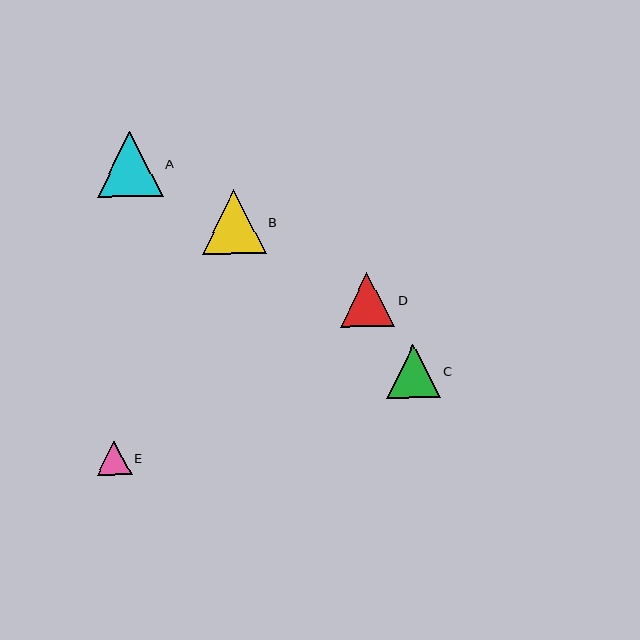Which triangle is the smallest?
Triangle E is the smallest with a size of approximately 34 pixels.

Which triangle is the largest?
Triangle A is the largest with a size of approximately 65 pixels.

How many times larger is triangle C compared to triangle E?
Triangle C is approximately 1.6 times the size of triangle E.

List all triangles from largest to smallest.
From largest to smallest: A, B, D, C, E.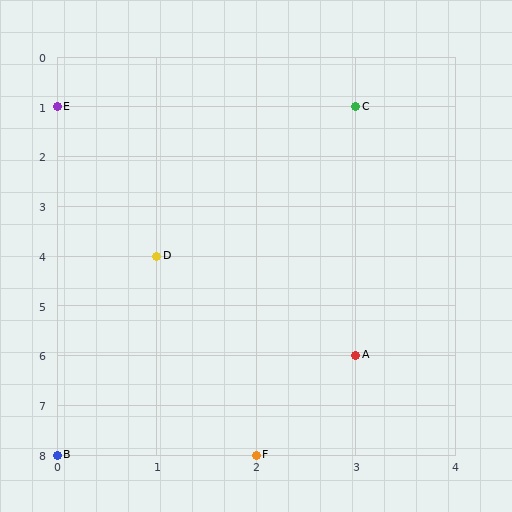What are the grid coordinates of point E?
Point E is at grid coordinates (0, 1).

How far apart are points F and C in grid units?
Points F and C are 1 column and 7 rows apart (about 7.1 grid units diagonally).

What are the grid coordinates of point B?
Point B is at grid coordinates (0, 8).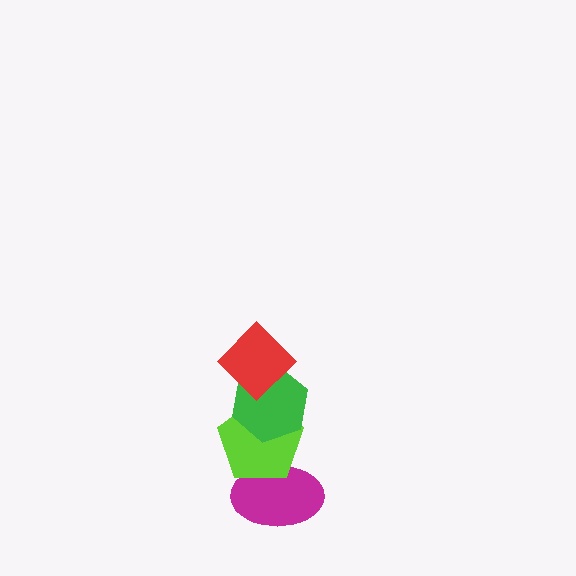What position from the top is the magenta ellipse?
The magenta ellipse is 4th from the top.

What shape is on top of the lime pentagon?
The green hexagon is on top of the lime pentagon.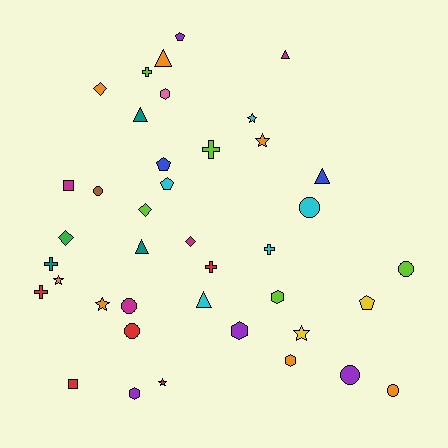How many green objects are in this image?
There is 1 green object.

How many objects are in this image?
There are 40 objects.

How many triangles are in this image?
There are 6 triangles.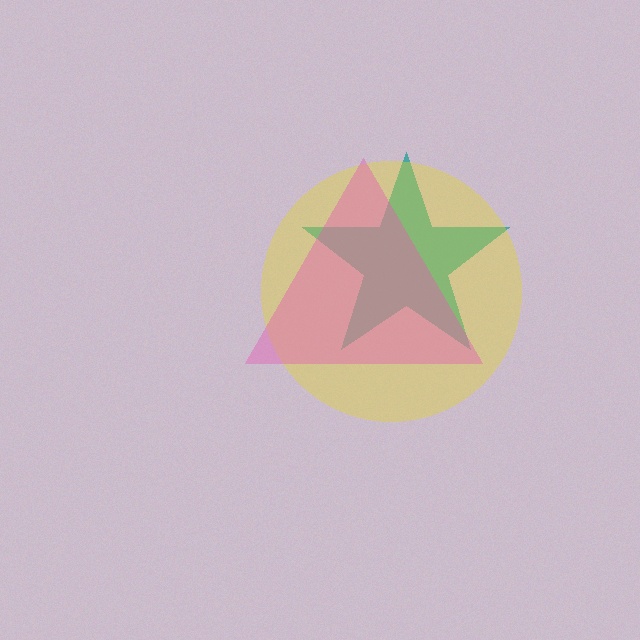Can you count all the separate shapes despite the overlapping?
Yes, there are 3 separate shapes.